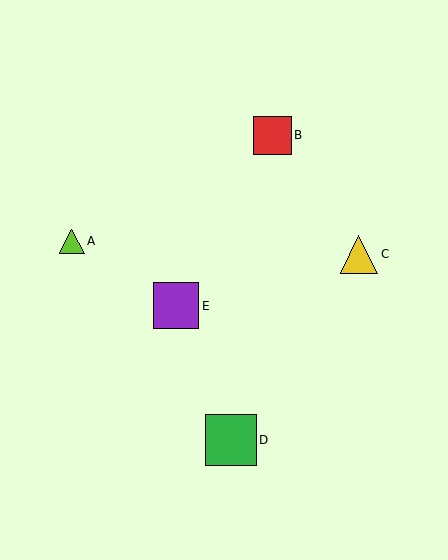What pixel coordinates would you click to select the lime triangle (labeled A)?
Click at (72, 241) to select the lime triangle A.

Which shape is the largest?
The green square (labeled D) is the largest.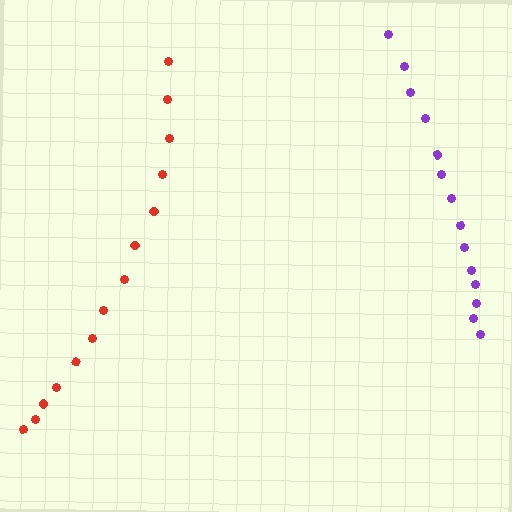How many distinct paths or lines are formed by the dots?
There are 2 distinct paths.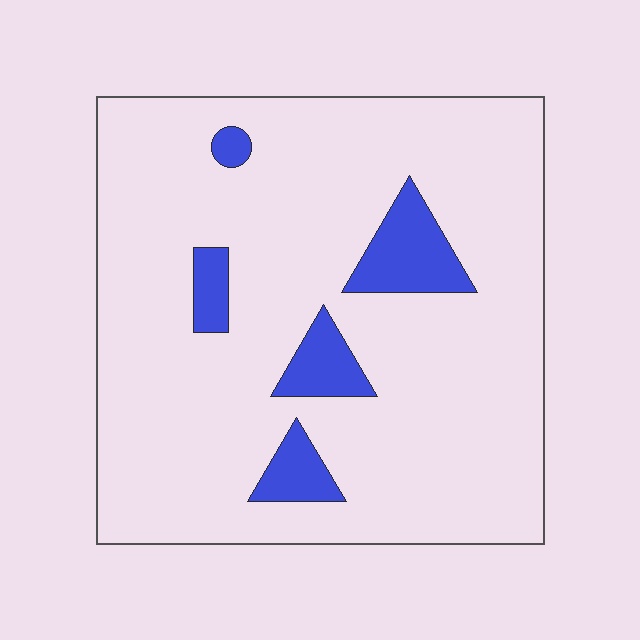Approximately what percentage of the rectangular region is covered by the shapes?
Approximately 10%.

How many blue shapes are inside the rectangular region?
5.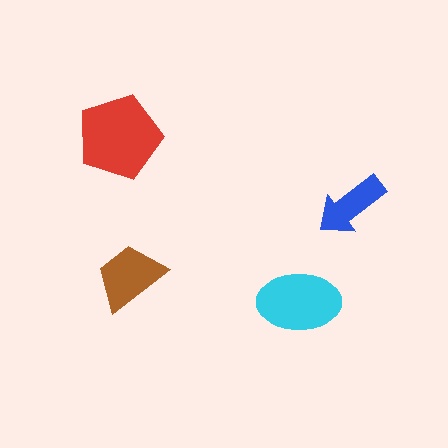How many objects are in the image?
There are 4 objects in the image.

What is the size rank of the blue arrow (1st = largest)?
4th.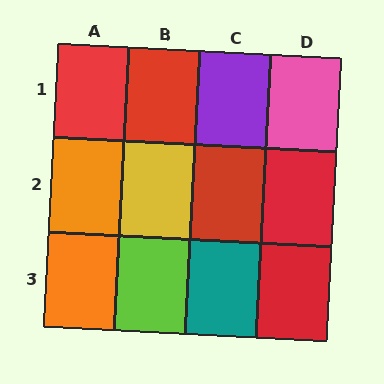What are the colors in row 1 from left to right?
Red, red, purple, pink.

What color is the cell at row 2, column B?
Yellow.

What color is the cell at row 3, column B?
Lime.